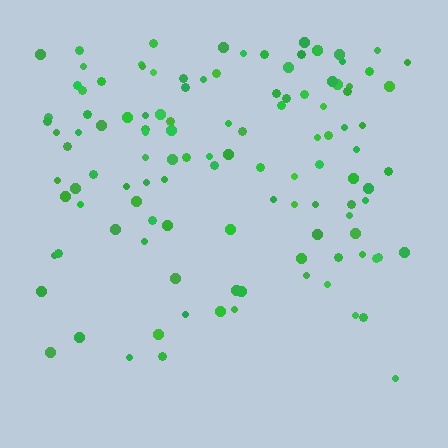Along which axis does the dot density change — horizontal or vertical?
Vertical.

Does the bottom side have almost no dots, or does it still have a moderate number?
Still a moderate number, just noticeably fewer than the top.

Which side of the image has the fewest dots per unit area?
The bottom.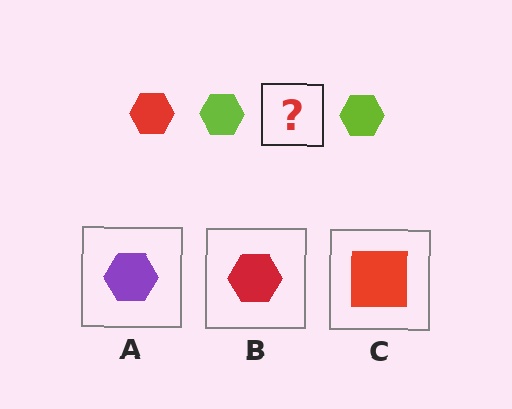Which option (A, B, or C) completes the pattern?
B.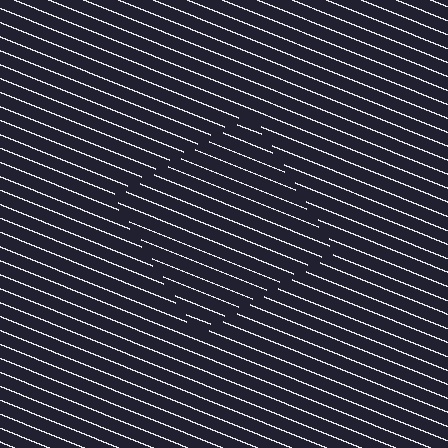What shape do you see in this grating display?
An illusory square. The interior of the shape contains the same grating, shifted by half a period — the contour is defined by the phase discontinuity where line-ends from the inner and outer gratings abut.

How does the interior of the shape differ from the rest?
The interior of the shape contains the same grating, shifted by half a period — the contour is defined by the phase discontinuity where line-ends from the inner and outer gratings abut.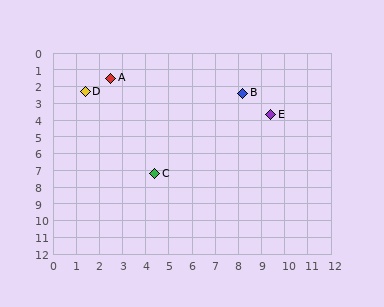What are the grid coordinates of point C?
Point C is at approximately (4.4, 7.2).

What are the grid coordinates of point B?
Point B is at approximately (8.2, 2.4).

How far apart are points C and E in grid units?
Points C and E are about 6.1 grid units apart.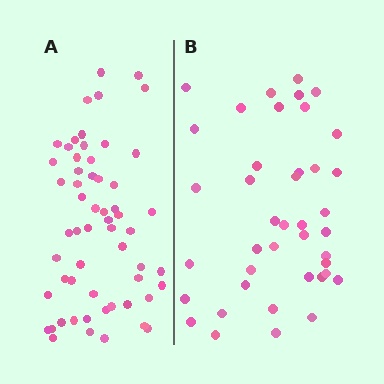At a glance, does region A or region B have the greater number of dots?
Region A (the left region) has more dots.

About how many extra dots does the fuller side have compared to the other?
Region A has approximately 15 more dots than region B.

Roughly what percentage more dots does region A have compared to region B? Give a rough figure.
About 40% more.